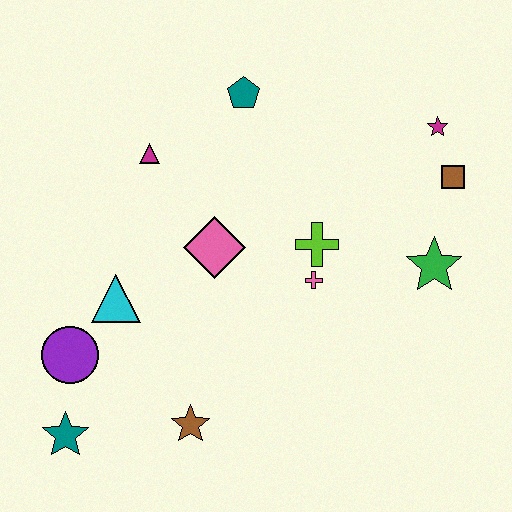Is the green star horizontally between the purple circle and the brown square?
Yes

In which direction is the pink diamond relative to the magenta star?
The pink diamond is to the left of the magenta star.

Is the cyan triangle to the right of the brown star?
No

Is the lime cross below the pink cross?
No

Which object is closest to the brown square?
The magenta star is closest to the brown square.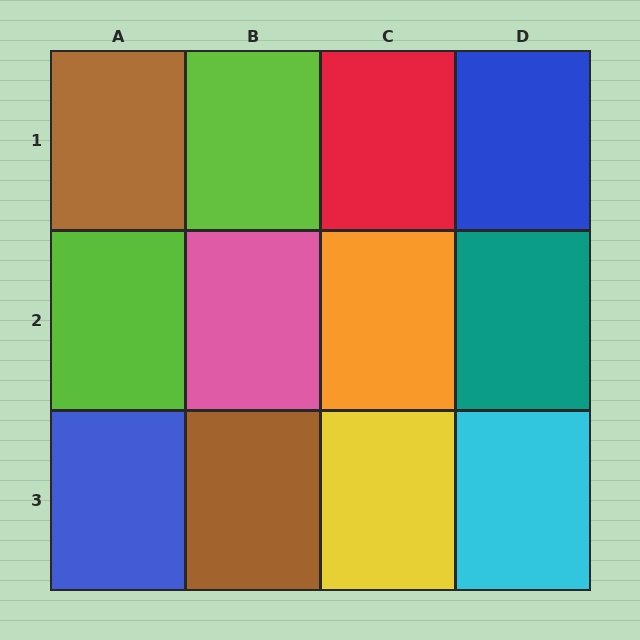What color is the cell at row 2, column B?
Pink.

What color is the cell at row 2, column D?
Teal.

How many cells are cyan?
1 cell is cyan.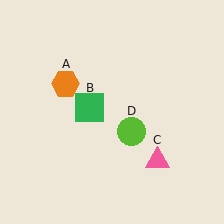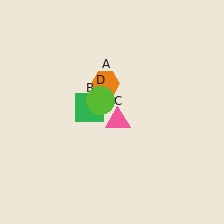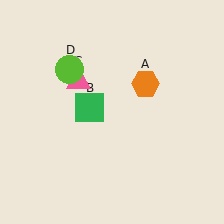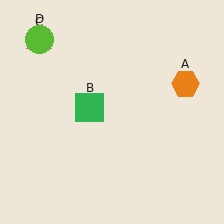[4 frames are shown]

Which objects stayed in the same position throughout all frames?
Green square (object B) remained stationary.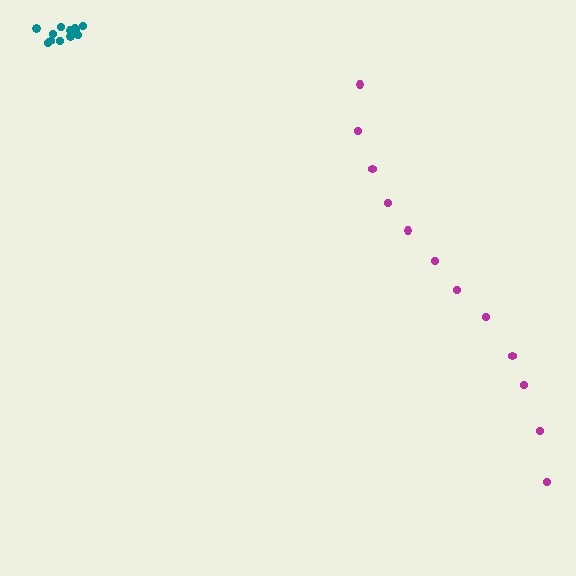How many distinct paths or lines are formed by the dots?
There are 2 distinct paths.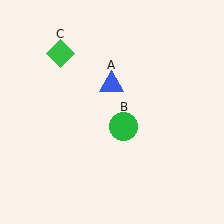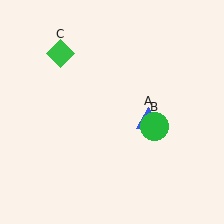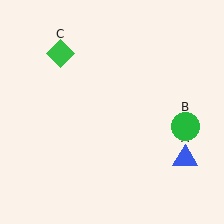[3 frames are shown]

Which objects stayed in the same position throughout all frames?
Green diamond (object C) remained stationary.